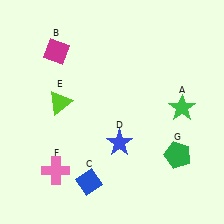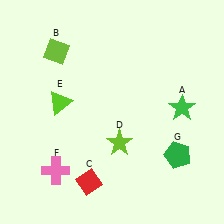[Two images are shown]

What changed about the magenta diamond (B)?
In Image 1, B is magenta. In Image 2, it changed to lime.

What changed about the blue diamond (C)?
In Image 1, C is blue. In Image 2, it changed to red.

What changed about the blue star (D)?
In Image 1, D is blue. In Image 2, it changed to lime.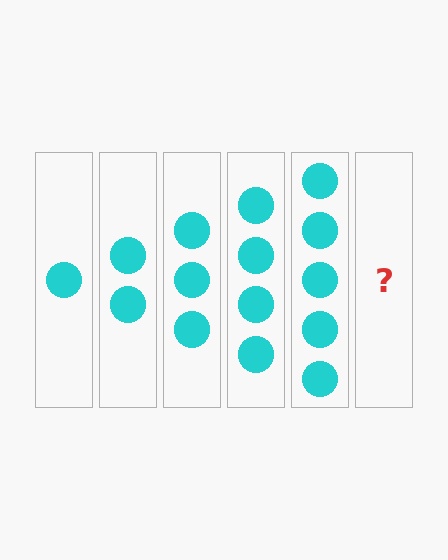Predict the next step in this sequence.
The next step is 6 circles.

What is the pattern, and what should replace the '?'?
The pattern is that each step adds one more circle. The '?' should be 6 circles.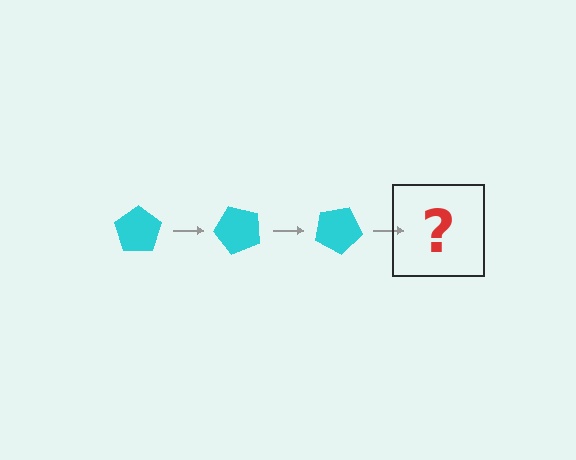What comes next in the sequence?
The next element should be a cyan pentagon rotated 150 degrees.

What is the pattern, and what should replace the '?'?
The pattern is that the pentagon rotates 50 degrees each step. The '?' should be a cyan pentagon rotated 150 degrees.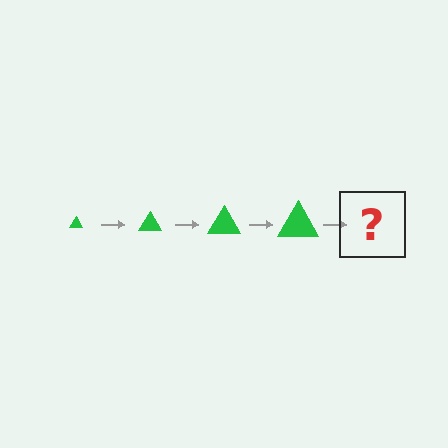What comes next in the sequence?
The next element should be a green triangle, larger than the previous one.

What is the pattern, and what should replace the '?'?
The pattern is that the triangle gets progressively larger each step. The '?' should be a green triangle, larger than the previous one.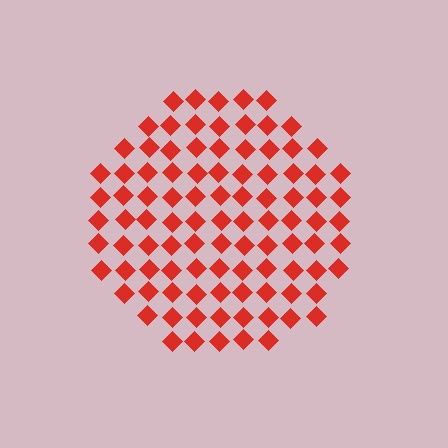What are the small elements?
The small elements are diamonds.